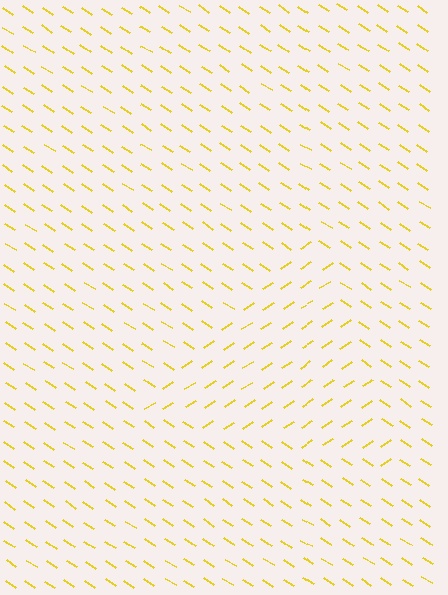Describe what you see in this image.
The image is filled with small yellow line segments. A triangle region in the image has lines oriented differently from the surrounding lines, creating a visible texture boundary.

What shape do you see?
I see a triangle.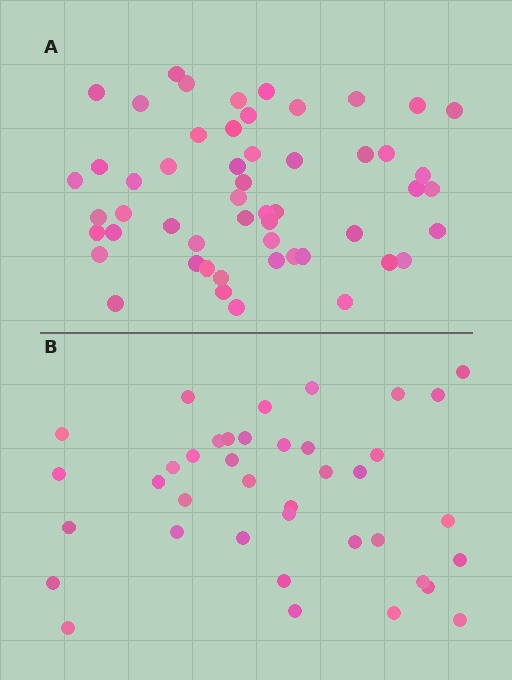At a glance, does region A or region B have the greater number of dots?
Region A (the top region) has more dots.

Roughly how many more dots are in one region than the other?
Region A has approximately 15 more dots than region B.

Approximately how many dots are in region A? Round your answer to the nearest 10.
About 50 dots. (The exact count is 53, which rounds to 50.)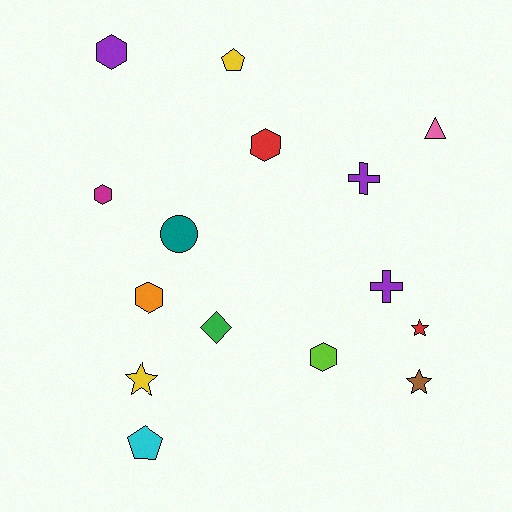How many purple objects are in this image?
There are 3 purple objects.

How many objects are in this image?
There are 15 objects.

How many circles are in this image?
There is 1 circle.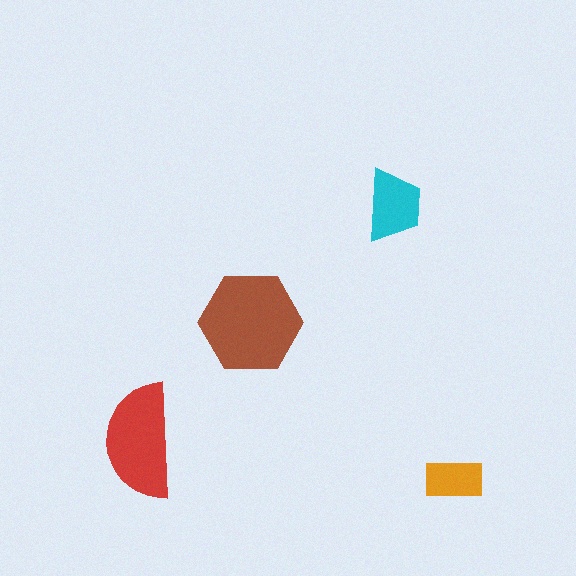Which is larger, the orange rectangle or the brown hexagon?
The brown hexagon.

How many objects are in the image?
There are 4 objects in the image.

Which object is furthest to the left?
The red semicircle is leftmost.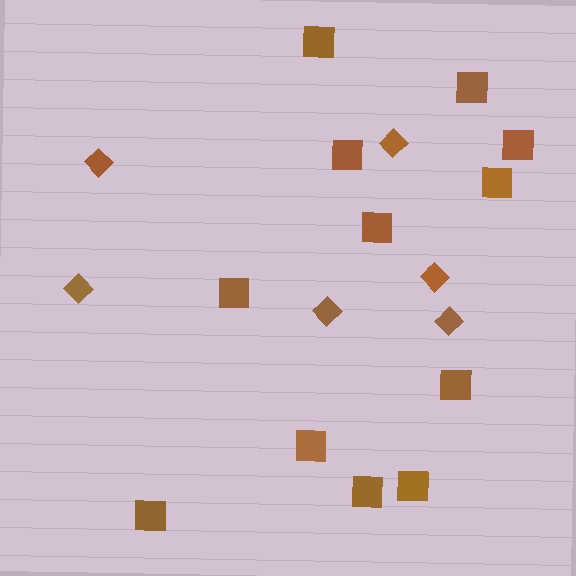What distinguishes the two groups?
There are 2 groups: one group of diamonds (6) and one group of squares (12).